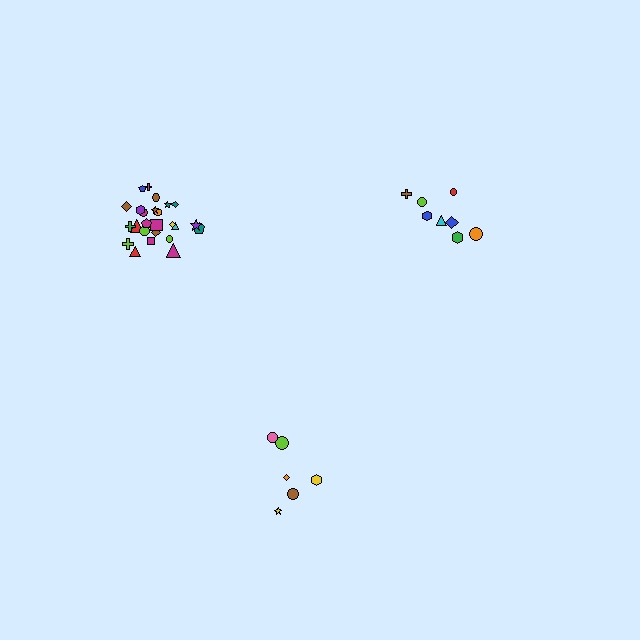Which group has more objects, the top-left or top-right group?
The top-left group.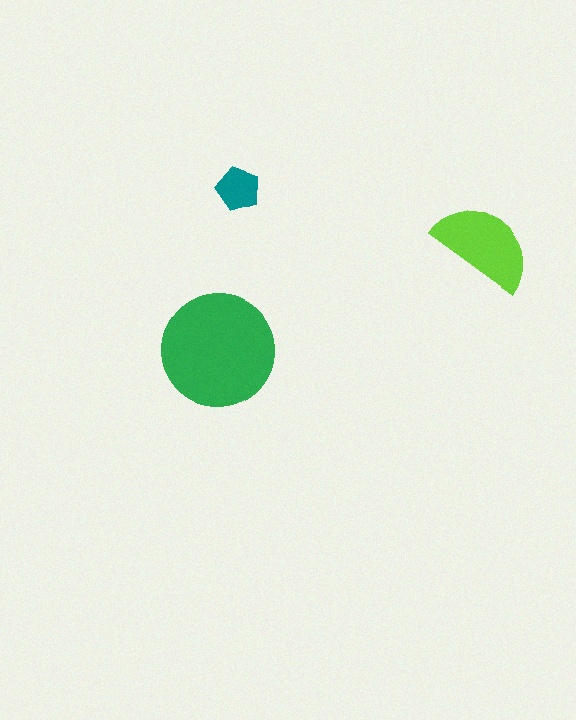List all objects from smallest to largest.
The teal pentagon, the lime semicircle, the green circle.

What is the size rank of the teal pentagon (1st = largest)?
3rd.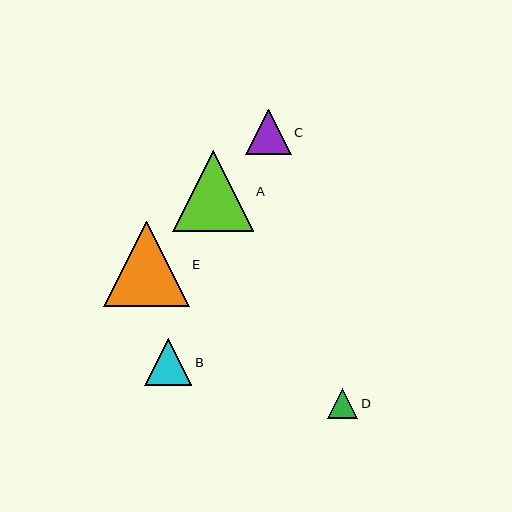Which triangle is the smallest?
Triangle D is the smallest with a size of approximately 30 pixels.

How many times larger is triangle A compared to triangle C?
Triangle A is approximately 1.8 times the size of triangle C.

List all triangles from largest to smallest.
From largest to smallest: E, A, B, C, D.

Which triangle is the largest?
Triangle E is the largest with a size of approximately 86 pixels.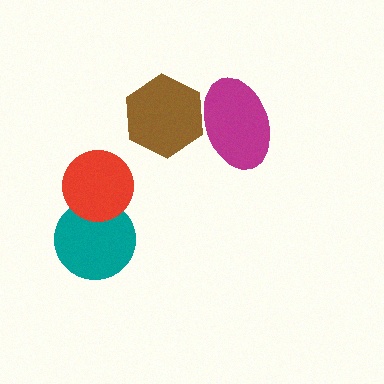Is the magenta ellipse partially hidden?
Yes, it is partially covered by another shape.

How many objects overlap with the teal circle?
1 object overlaps with the teal circle.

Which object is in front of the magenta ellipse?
The brown hexagon is in front of the magenta ellipse.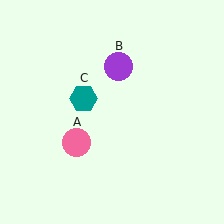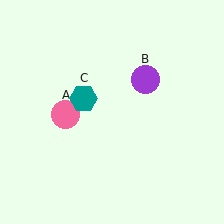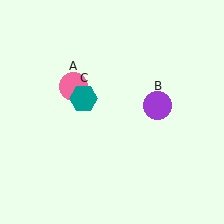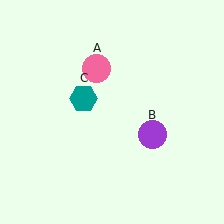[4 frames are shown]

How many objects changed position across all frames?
2 objects changed position: pink circle (object A), purple circle (object B).